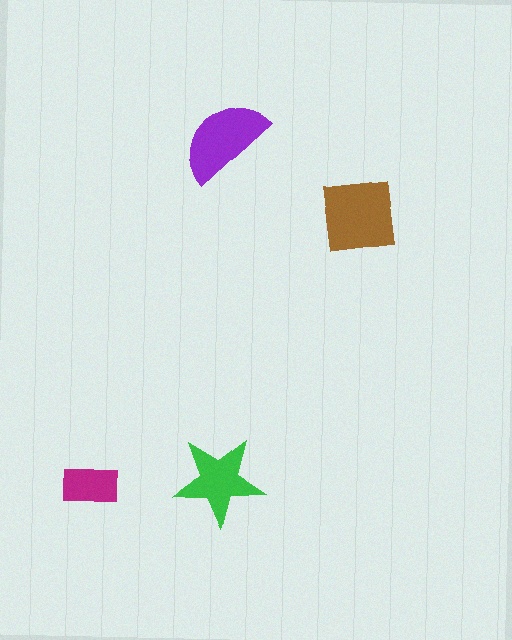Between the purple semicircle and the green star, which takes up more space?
The purple semicircle.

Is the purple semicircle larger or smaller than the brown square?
Smaller.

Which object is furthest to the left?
The magenta rectangle is leftmost.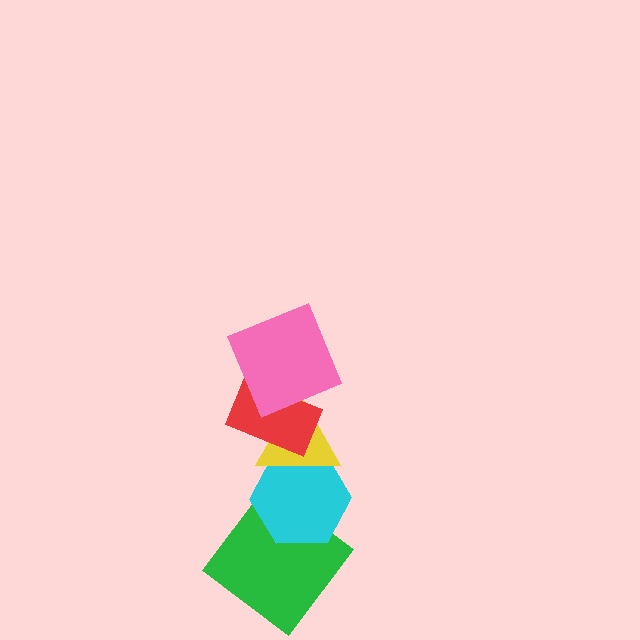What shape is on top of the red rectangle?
The pink square is on top of the red rectangle.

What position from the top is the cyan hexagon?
The cyan hexagon is 4th from the top.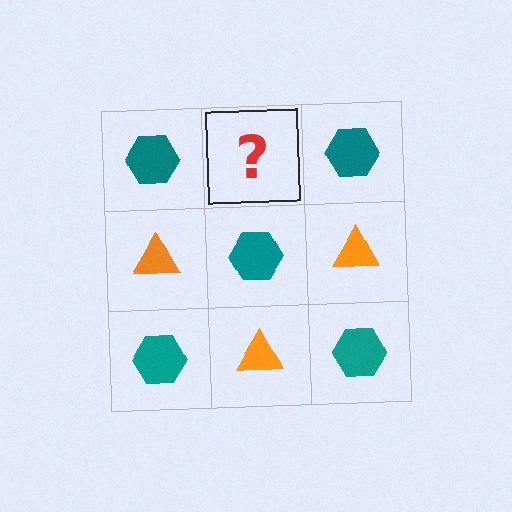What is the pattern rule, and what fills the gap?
The rule is that it alternates teal hexagon and orange triangle in a checkerboard pattern. The gap should be filled with an orange triangle.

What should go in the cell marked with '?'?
The missing cell should contain an orange triangle.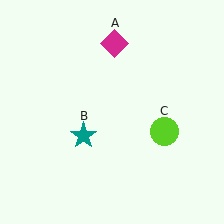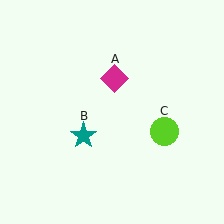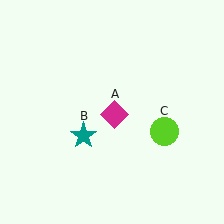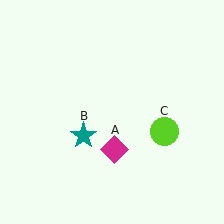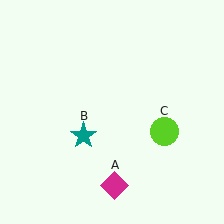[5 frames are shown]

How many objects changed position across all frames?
1 object changed position: magenta diamond (object A).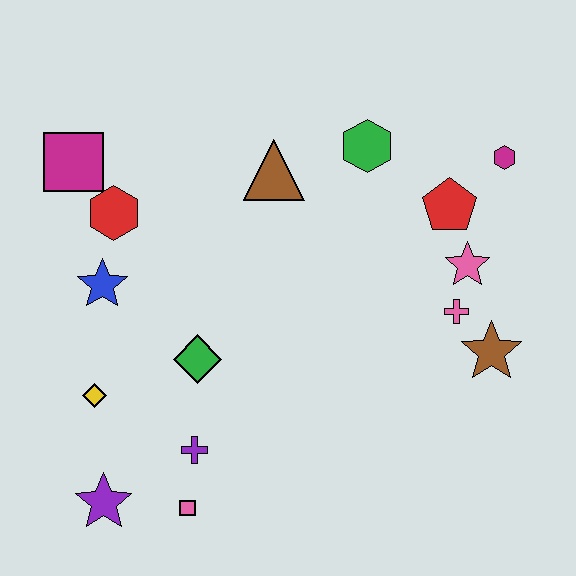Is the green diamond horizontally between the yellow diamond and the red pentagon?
Yes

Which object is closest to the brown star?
The pink cross is closest to the brown star.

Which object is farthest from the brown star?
The magenta square is farthest from the brown star.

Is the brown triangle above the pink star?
Yes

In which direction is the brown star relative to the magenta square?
The brown star is to the right of the magenta square.